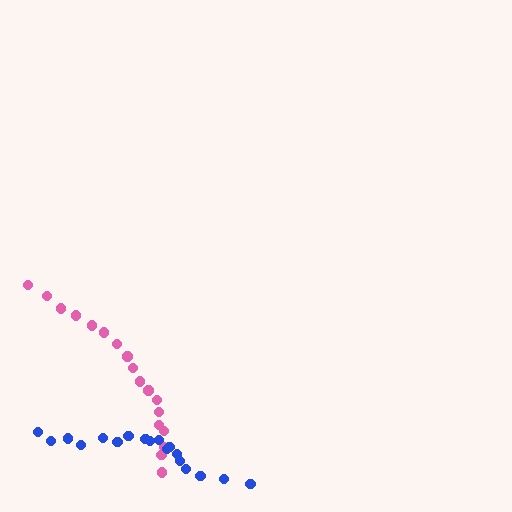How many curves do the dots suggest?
There are 2 distinct paths.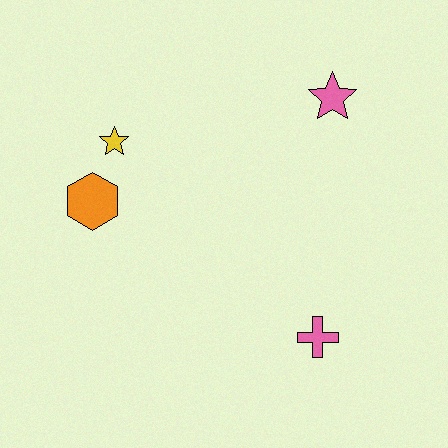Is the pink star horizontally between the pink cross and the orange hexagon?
No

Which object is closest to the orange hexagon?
The yellow star is closest to the orange hexagon.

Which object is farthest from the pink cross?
The yellow star is farthest from the pink cross.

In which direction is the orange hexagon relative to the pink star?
The orange hexagon is to the left of the pink star.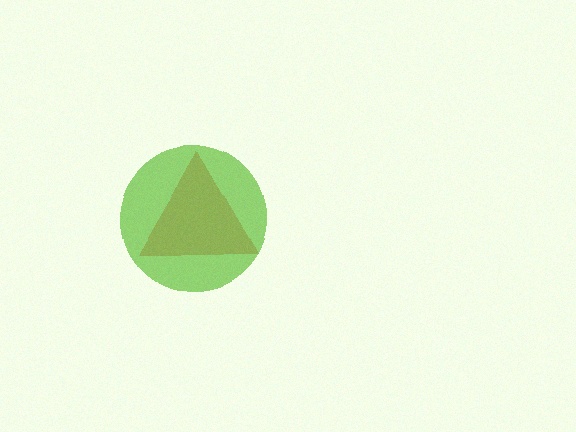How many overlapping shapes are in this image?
There are 2 overlapping shapes in the image.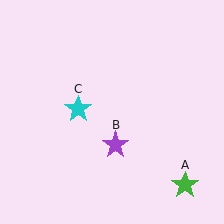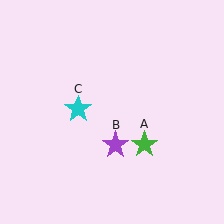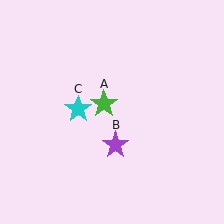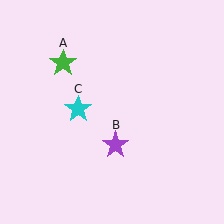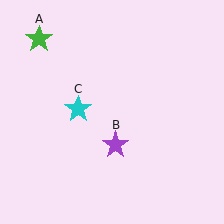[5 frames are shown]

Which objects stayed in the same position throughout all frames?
Purple star (object B) and cyan star (object C) remained stationary.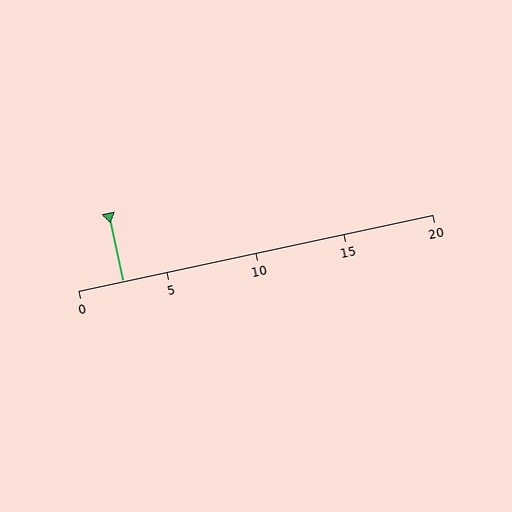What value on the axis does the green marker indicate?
The marker indicates approximately 2.5.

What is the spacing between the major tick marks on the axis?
The major ticks are spaced 5 apart.